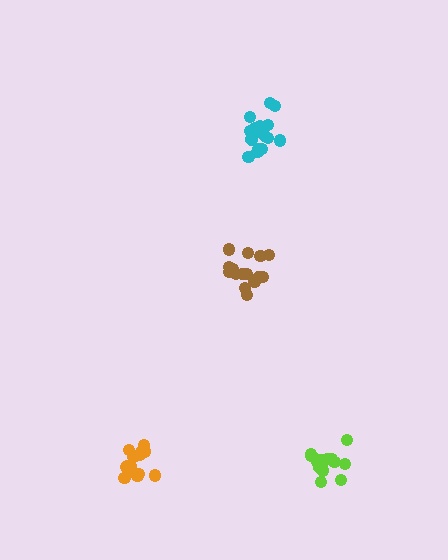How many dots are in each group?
Group 1: 16 dots, Group 2: 17 dots, Group 3: 16 dots, Group 4: 15 dots (64 total).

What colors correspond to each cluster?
The clusters are colored: brown, cyan, orange, lime.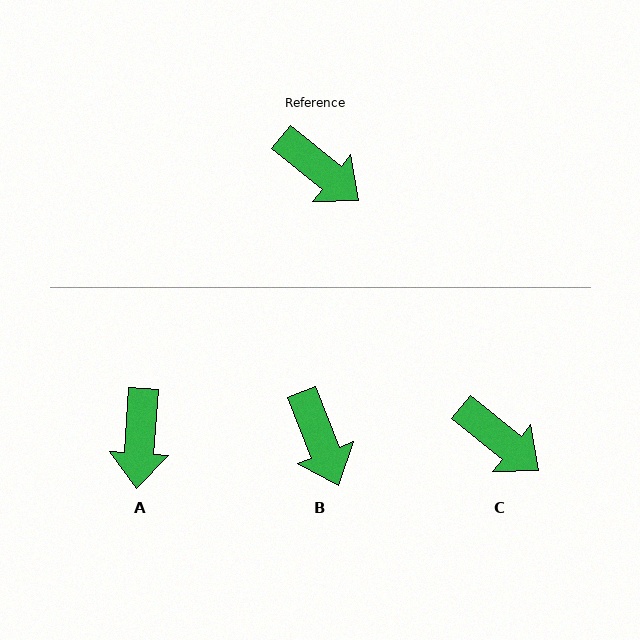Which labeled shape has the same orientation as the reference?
C.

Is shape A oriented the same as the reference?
No, it is off by about 55 degrees.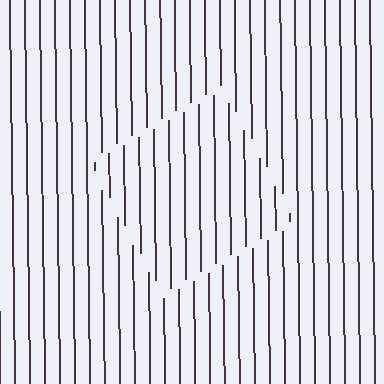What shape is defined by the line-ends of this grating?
An illusory square. The interior of the shape contains the same grating, shifted by half a period — the contour is defined by the phase discontinuity where line-ends from the inner and outer gratings abut.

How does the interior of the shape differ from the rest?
The interior of the shape contains the same grating, shifted by half a period — the contour is defined by the phase discontinuity where line-ends from the inner and outer gratings abut.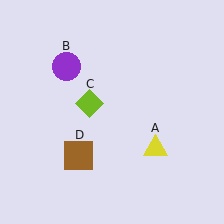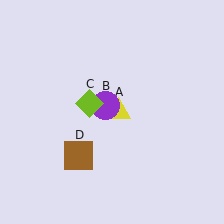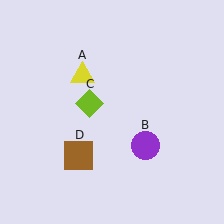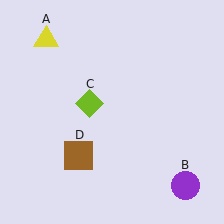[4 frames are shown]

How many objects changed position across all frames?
2 objects changed position: yellow triangle (object A), purple circle (object B).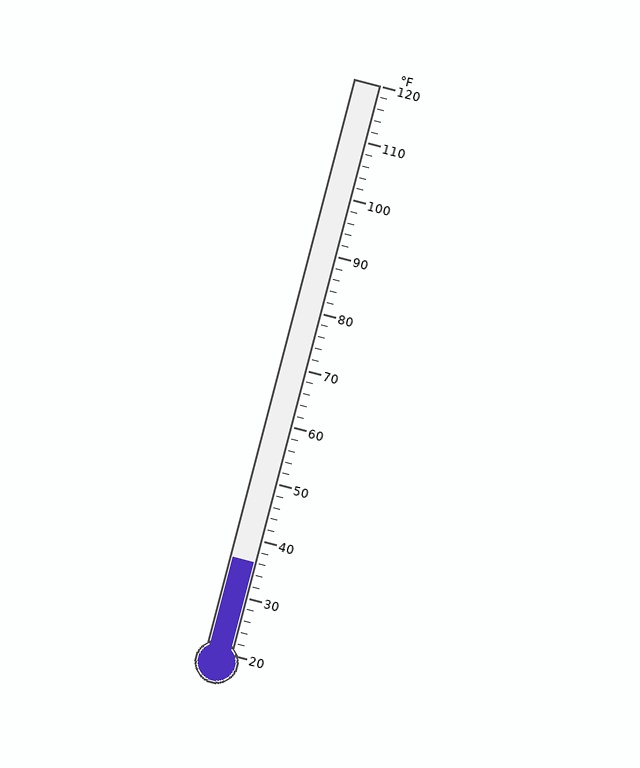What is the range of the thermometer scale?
The thermometer scale ranges from 20°F to 120°F.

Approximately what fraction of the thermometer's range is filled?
The thermometer is filled to approximately 15% of its range.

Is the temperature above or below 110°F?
The temperature is below 110°F.